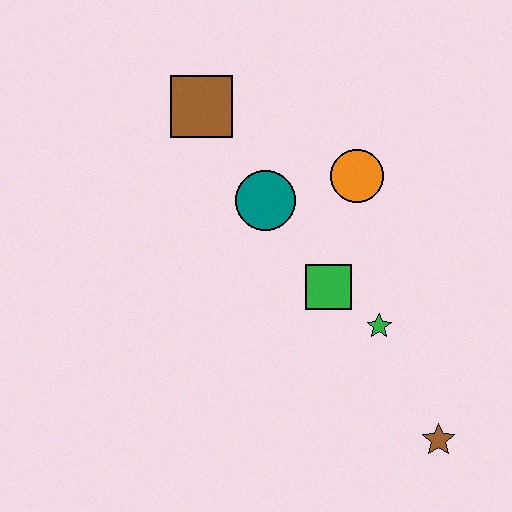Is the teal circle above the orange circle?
No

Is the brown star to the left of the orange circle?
No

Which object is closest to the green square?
The green star is closest to the green square.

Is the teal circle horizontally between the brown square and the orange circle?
Yes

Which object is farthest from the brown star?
The brown square is farthest from the brown star.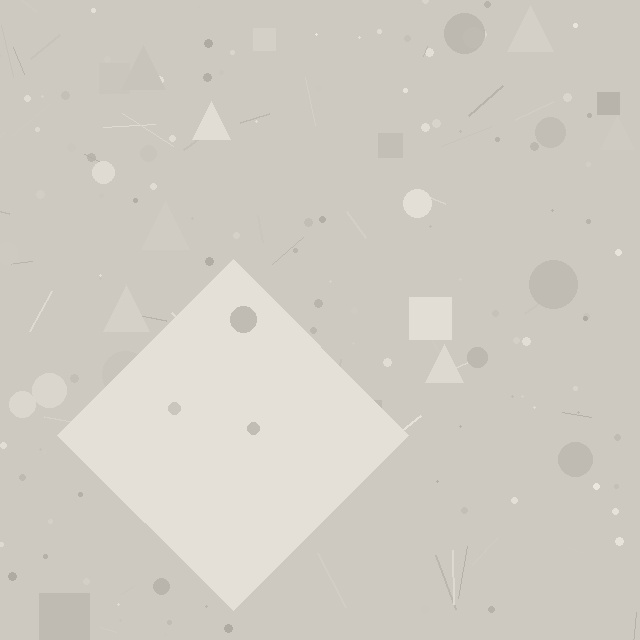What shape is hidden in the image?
A diamond is hidden in the image.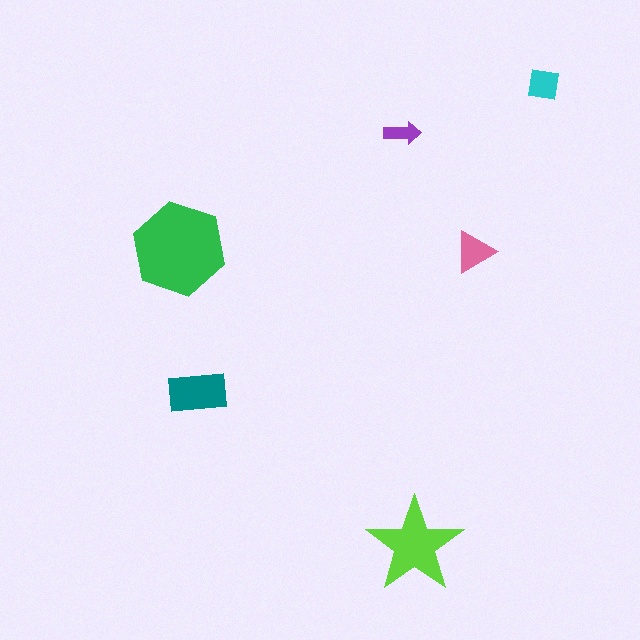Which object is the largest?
The green hexagon.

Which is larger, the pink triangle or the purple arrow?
The pink triangle.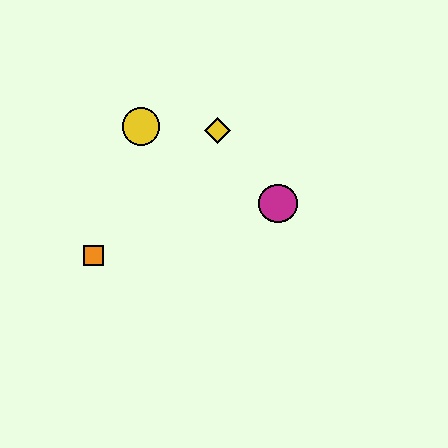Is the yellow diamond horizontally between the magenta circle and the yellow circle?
Yes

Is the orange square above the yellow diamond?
No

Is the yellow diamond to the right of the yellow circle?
Yes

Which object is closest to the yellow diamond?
The yellow circle is closest to the yellow diamond.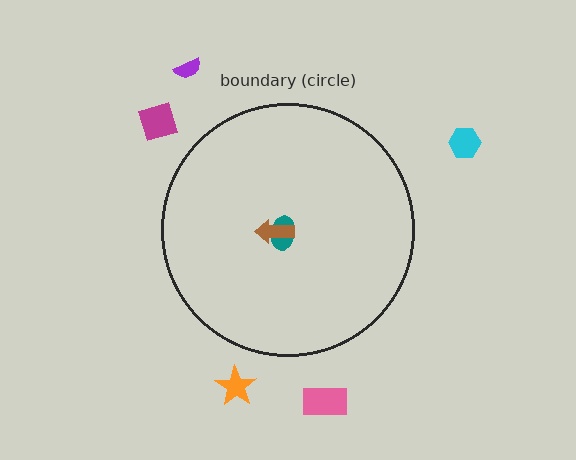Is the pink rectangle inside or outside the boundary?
Outside.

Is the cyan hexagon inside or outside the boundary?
Outside.